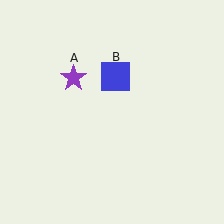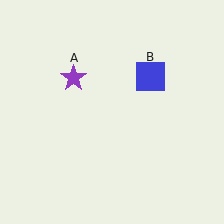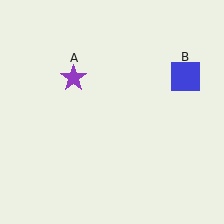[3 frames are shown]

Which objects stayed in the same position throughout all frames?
Purple star (object A) remained stationary.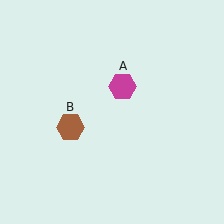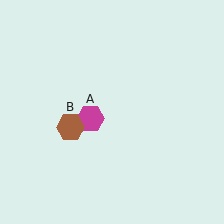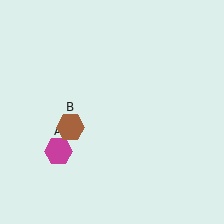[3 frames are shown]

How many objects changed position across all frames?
1 object changed position: magenta hexagon (object A).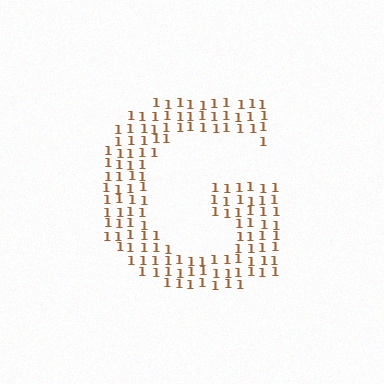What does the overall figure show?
The overall figure shows the letter G.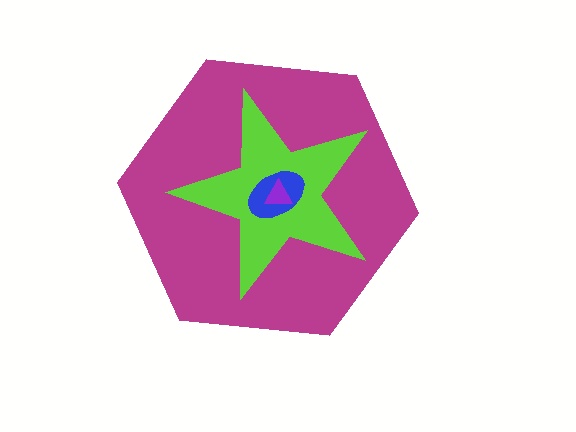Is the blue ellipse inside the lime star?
Yes.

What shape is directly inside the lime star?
The blue ellipse.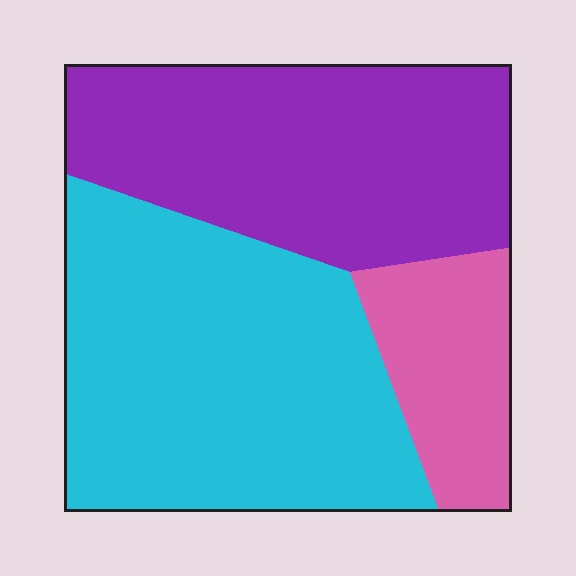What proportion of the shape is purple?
Purple covers around 40% of the shape.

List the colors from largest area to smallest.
From largest to smallest: cyan, purple, pink.